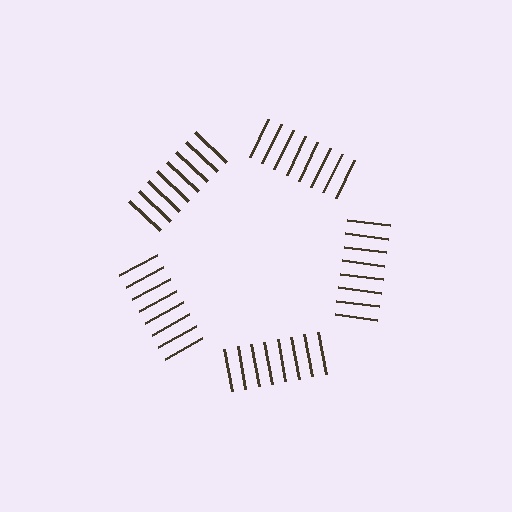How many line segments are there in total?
40 — 8 along each of the 5 edges.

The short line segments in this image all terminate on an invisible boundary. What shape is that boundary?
An illusory pentagon — the line segments terminate on its edges but no continuous stroke is drawn.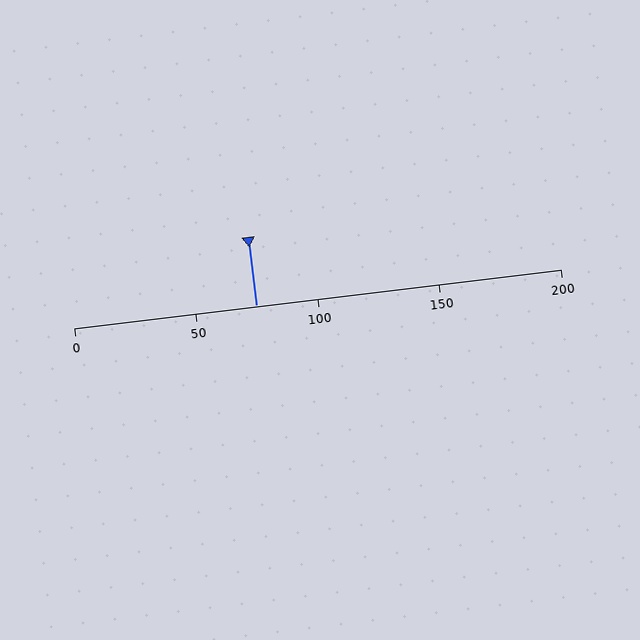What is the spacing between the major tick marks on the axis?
The major ticks are spaced 50 apart.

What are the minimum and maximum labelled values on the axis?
The axis runs from 0 to 200.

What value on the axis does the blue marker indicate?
The marker indicates approximately 75.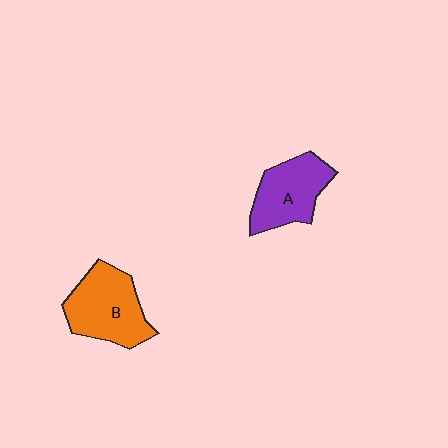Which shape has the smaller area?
Shape A (purple).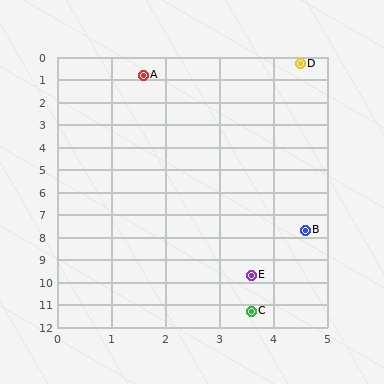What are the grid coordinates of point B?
Point B is at approximately (4.6, 7.7).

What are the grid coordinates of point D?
Point D is at approximately (4.5, 0.3).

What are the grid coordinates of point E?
Point E is at approximately (3.6, 9.7).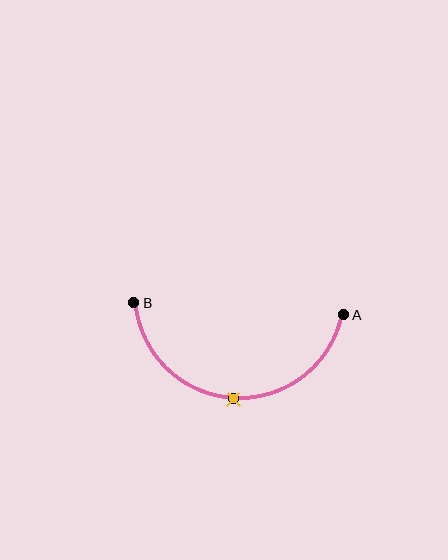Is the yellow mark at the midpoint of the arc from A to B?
Yes. The yellow mark lies on the arc at equal arc-length from both A and B — it is the arc midpoint.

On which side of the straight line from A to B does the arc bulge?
The arc bulges below the straight line connecting A and B.